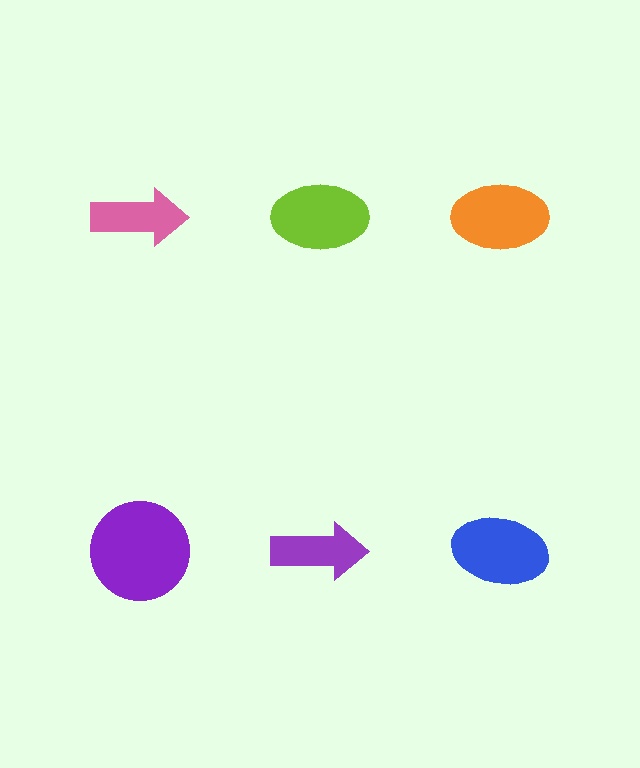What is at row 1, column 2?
A lime ellipse.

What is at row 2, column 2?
A purple arrow.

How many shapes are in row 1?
3 shapes.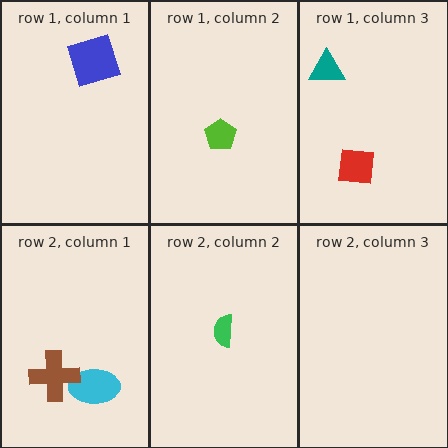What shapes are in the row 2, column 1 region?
The cyan ellipse, the brown cross.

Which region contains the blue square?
The row 1, column 1 region.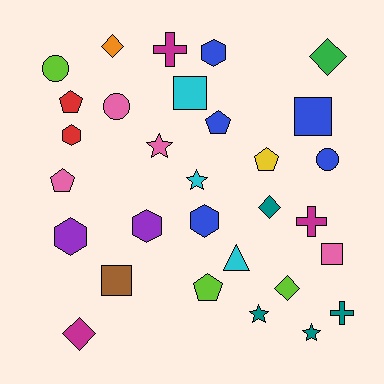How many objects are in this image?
There are 30 objects.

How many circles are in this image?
There are 3 circles.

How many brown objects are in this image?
There is 1 brown object.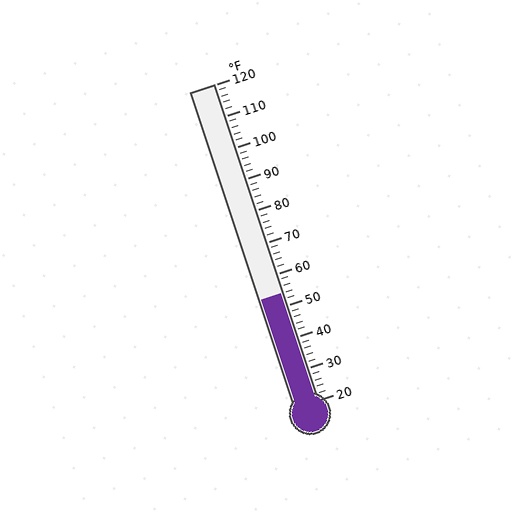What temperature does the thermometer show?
The thermometer shows approximately 54°F.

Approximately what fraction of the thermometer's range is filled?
The thermometer is filled to approximately 35% of its range.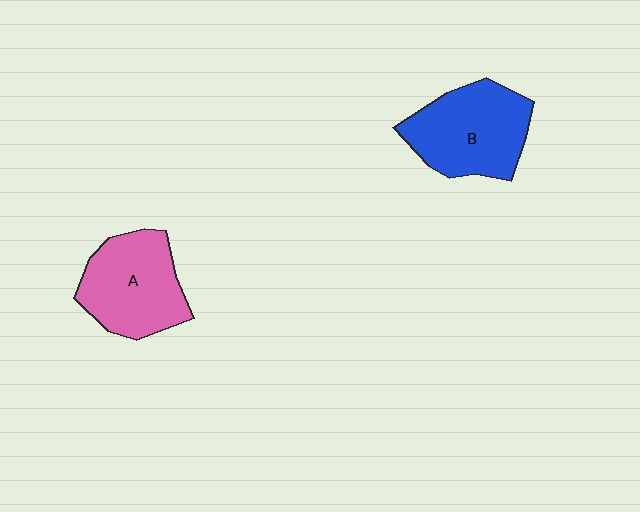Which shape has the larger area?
Shape B (blue).